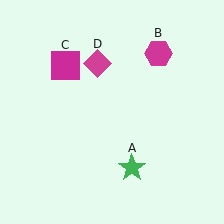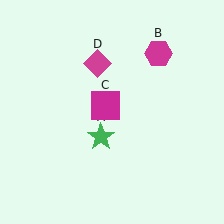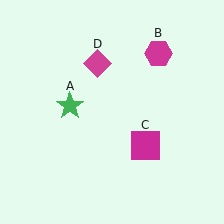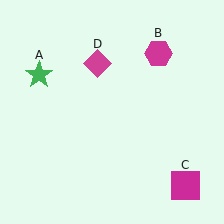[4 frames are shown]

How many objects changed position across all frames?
2 objects changed position: green star (object A), magenta square (object C).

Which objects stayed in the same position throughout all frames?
Magenta hexagon (object B) and magenta diamond (object D) remained stationary.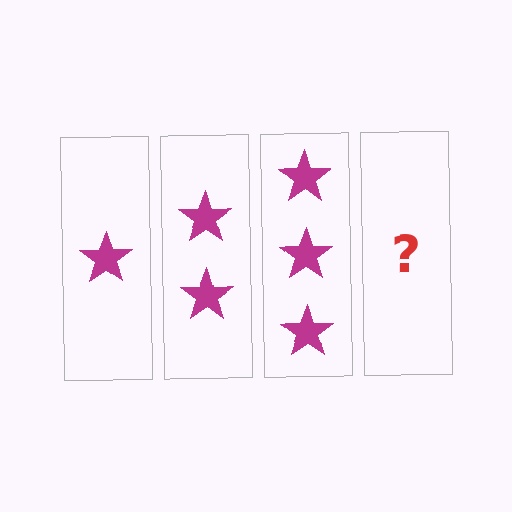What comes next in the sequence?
The next element should be 4 stars.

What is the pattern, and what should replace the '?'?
The pattern is that each step adds one more star. The '?' should be 4 stars.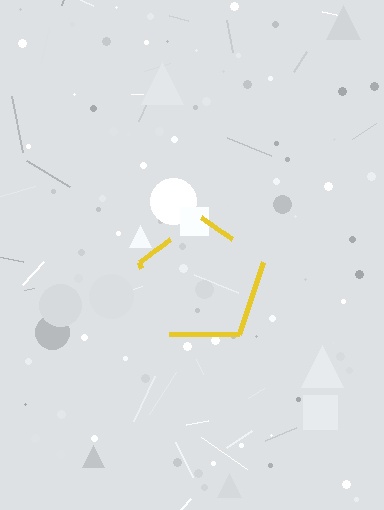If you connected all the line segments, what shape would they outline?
They would outline a pentagon.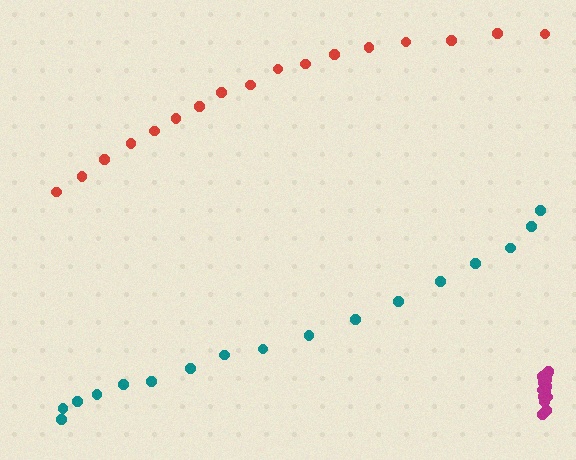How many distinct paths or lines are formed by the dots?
There are 3 distinct paths.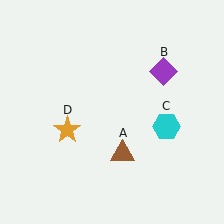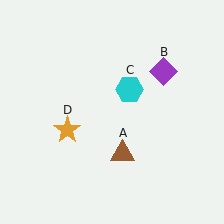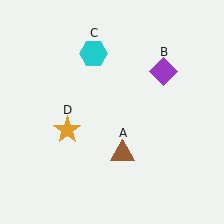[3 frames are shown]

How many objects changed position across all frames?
1 object changed position: cyan hexagon (object C).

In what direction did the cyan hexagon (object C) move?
The cyan hexagon (object C) moved up and to the left.